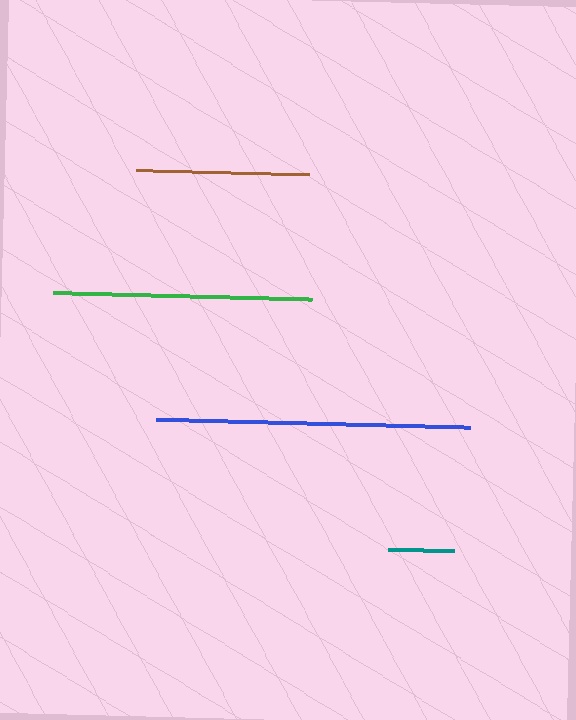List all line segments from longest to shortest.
From longest to shortest: blue, green, brown, teal.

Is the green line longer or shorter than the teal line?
The green line is longer than the teal line.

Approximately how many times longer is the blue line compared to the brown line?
The blue line is approximately 1.8 times the length of the brown line.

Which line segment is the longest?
The blue line is the longest at approximately 314 pixels.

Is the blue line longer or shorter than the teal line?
The blue line is longer than the teal line.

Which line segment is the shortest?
The teal line is the shortest at approximately 67 pixels.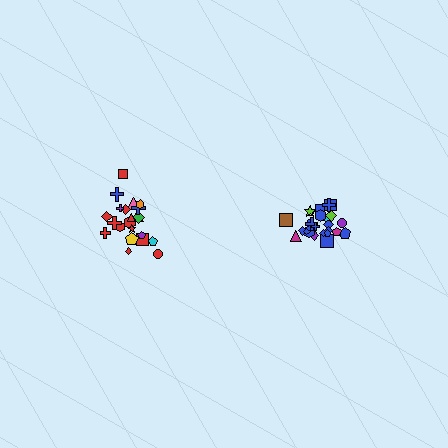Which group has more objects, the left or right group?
The right group.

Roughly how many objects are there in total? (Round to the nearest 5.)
Roughly 45 objects in total.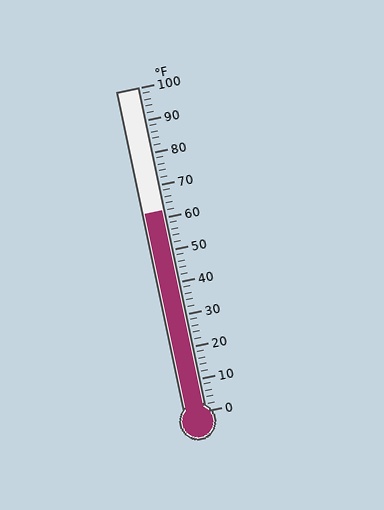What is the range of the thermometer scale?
The thermometer scale ranges from 0°F to 100°F.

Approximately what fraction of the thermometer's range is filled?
The thermometer is filled to approximately 60% of its range.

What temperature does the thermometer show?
The thermometer shows approximately 62°F.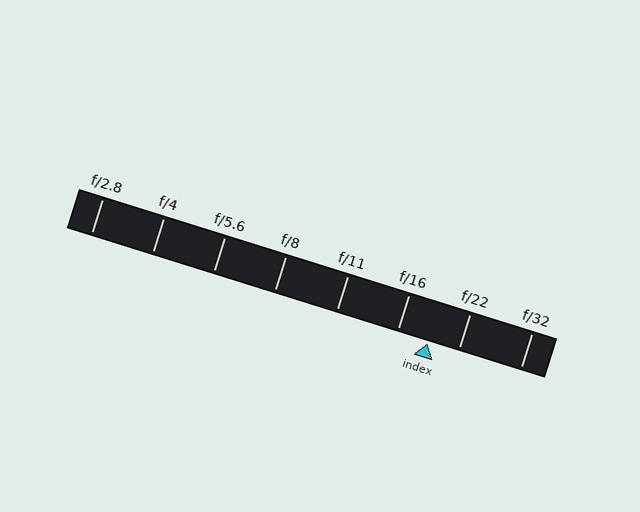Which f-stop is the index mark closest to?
The index mark is closest to f/22.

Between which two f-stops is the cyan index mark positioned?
The index mark is between f/16 and f/22.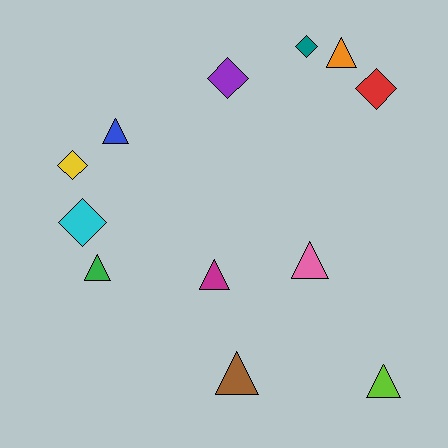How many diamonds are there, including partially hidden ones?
There are 5 diamonds.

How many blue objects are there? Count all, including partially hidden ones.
There is 1 blue object.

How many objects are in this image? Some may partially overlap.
There are 12 objects.